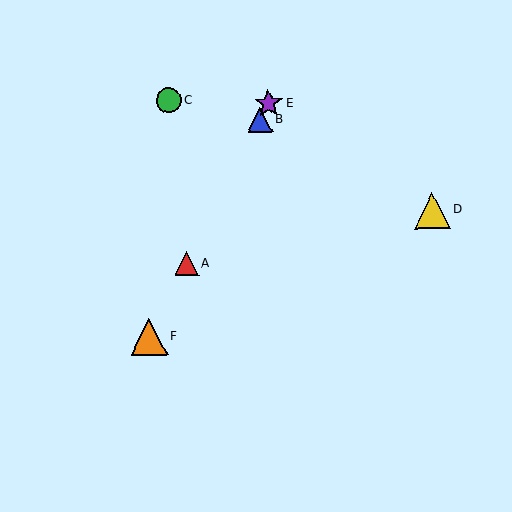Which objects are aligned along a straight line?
Objects A, B, E, F are aligned along a straight line.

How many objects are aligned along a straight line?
4 objects (A, B, E, F) are aligned along a straight line.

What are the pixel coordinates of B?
Object B is at (260, 120).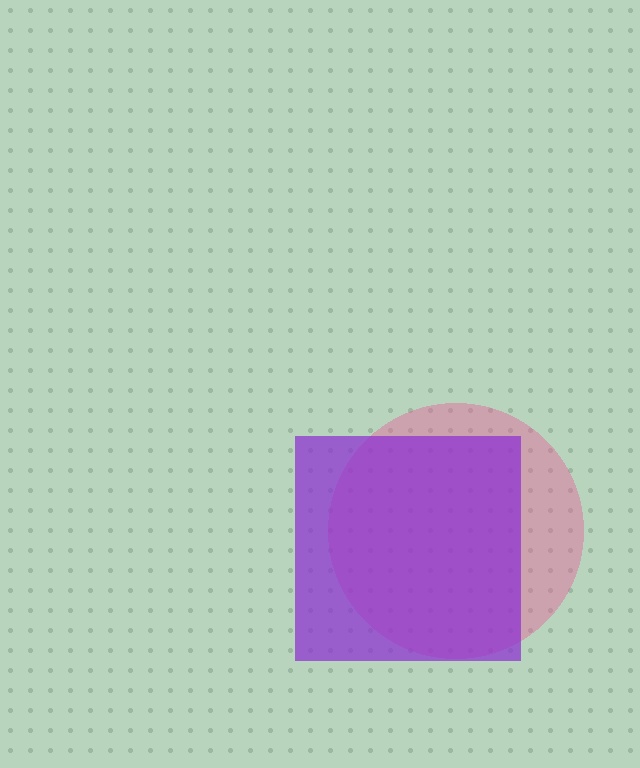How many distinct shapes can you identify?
There are 2 distinct shapes: a pink circle, a purple square.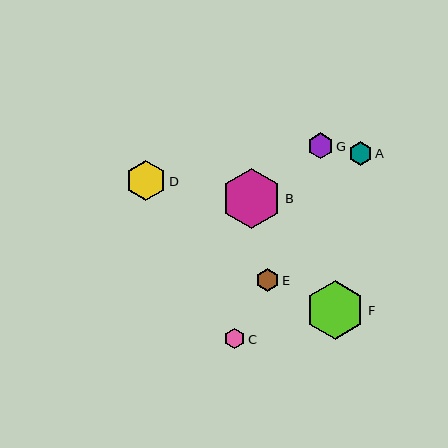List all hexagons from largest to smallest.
From largest to smallest: B, F, D, G, A, E, C.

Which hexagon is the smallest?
Hexagon C is the smallest with a size of approximately 21 pixels.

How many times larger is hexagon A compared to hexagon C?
Hexagon A is approximately 1.1 times the size of hexagon C.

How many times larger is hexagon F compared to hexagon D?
Hexagon F is approximately 1.5 times the size of hexagon D.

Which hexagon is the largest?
Hexagon B is the largest with a size of approximately 60 pixels.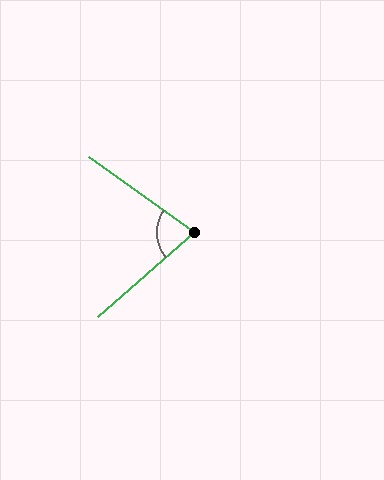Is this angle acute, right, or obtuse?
It is acute.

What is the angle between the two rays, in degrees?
Approximately 77 degrees.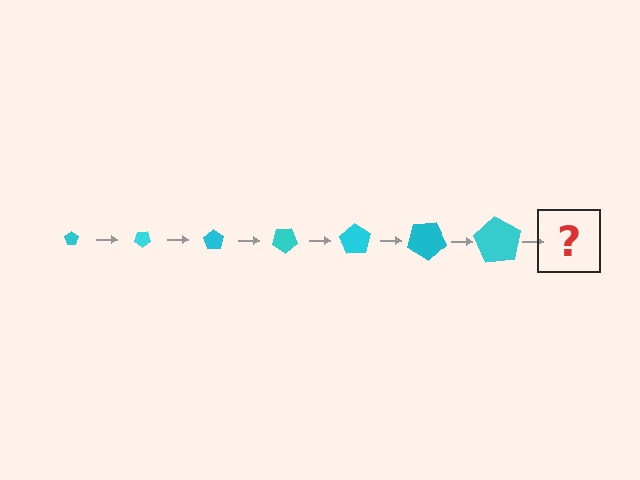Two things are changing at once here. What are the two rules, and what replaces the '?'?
The two rules are that the pentagon grows larger each step and it rotates 35 degrees each step. The '?' should be a pentagon, larger than the previous one and rotated 245 degrees from the start.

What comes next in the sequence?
The next element should be a pentagon, larger than the previous one and rotated 245 degrees from the start.